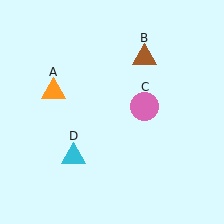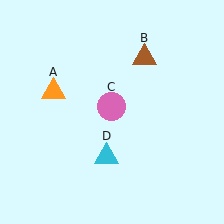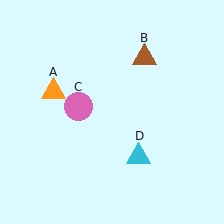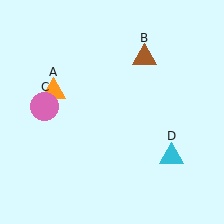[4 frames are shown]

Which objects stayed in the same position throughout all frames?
Orange triangle (object A) and brown triangle (object B) remained stationary.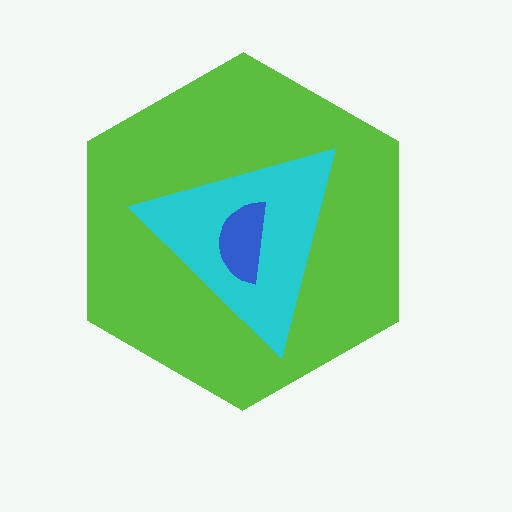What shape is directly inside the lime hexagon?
The cyan triangle.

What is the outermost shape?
The lime hexagon.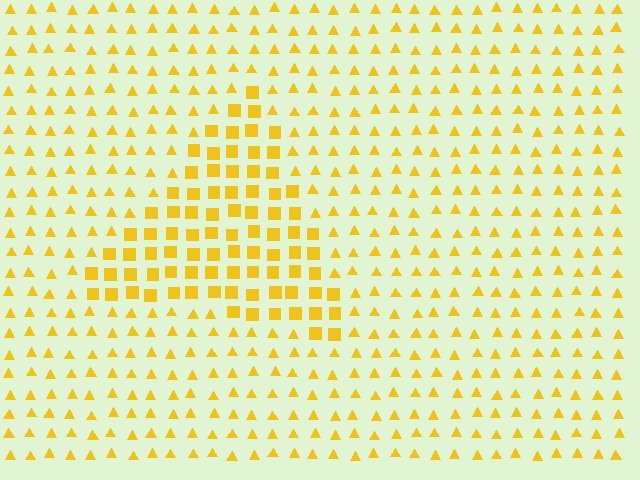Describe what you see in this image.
The image is filled with small yellow elements arranged in a uniform grid. A triangle-shaped region contains squares, while the surrounding area contains triangles. The boundary is defined purely by the change in element shape.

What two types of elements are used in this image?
The image uses squares inside the triangle region and triangles outside it.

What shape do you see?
I see a triangle.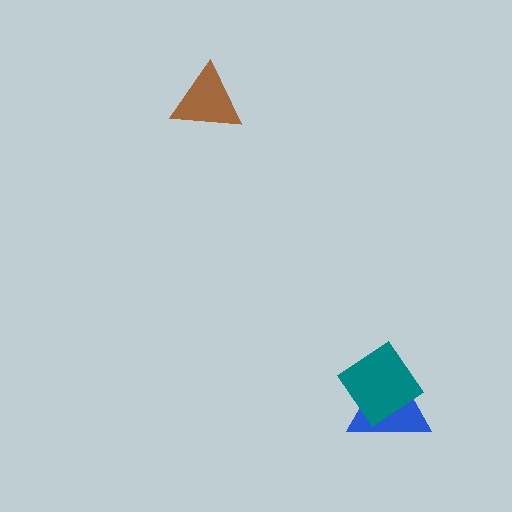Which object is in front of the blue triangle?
The teal diamond is in front of the blue triangle.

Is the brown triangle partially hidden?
No, no other shape covers it.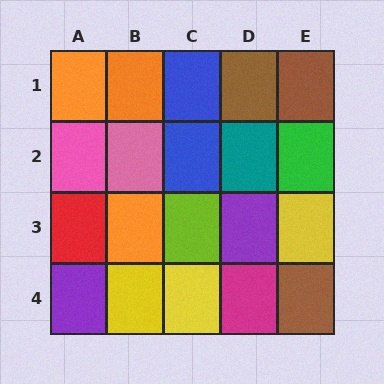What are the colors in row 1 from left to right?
Orange, orange, blue, brown, brown.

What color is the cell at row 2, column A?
Pink.